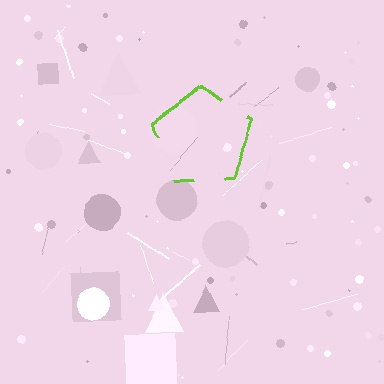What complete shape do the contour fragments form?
The contour fragments form a pentagon.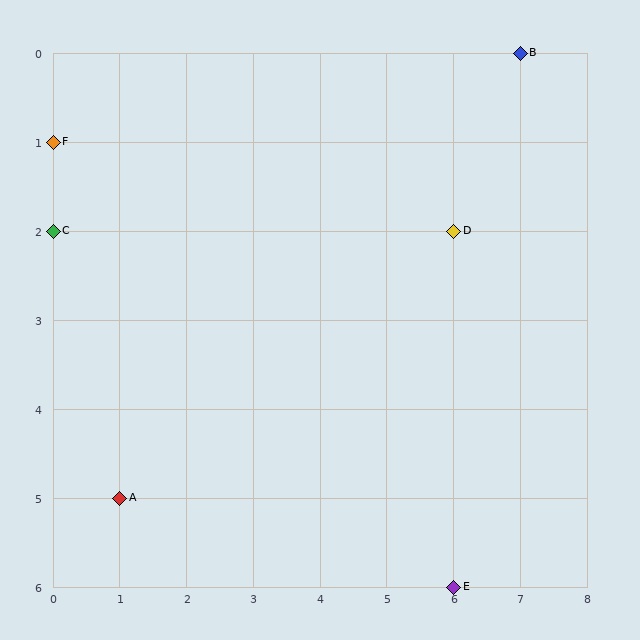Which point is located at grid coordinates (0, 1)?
Point F is at (0, 1).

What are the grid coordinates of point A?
Point A is at grid coordinates (1, 5).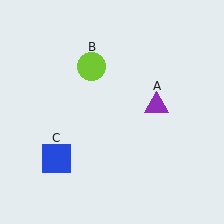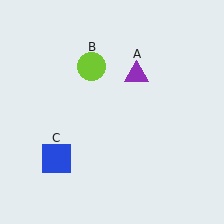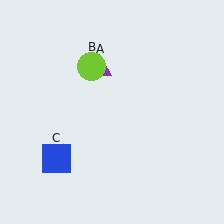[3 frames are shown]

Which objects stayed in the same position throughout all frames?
Lime circle (object B) and blue square (object C) remained stationary.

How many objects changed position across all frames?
1 object changed position: purple triangle (object A).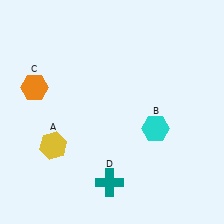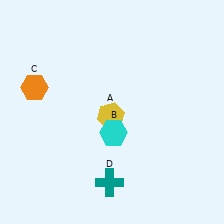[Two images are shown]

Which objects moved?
The objects that moved are: the yellow hexagon (A), the cyan hexagon (B).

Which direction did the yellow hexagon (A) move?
The yellow hexagon (A) moved right.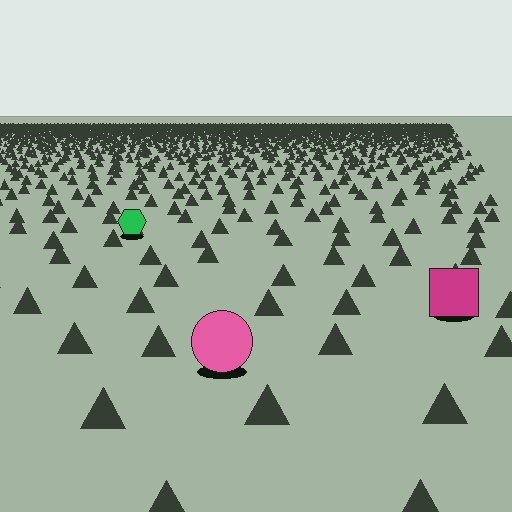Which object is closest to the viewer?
The pink circle is closest. The texture marks near it are larger and more spread out.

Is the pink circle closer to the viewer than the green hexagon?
Yes. The pink circle is closer — you can tell from the texture gradient: the ground texture is coarser near it.